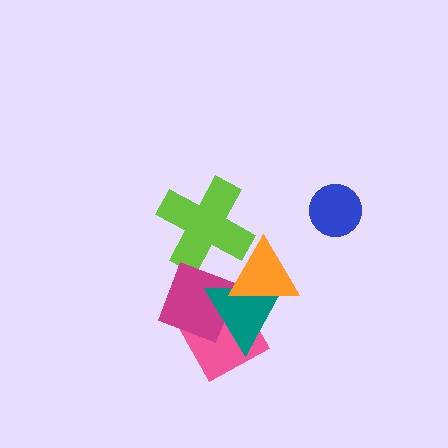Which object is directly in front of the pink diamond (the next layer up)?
The magenta diamond is directly in front of the pink diamond.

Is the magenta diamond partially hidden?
Yes, it is partially covered by another shape.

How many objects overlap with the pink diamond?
3 objects overlap with the pink diamond.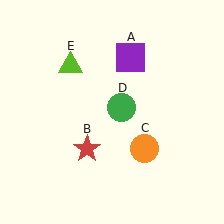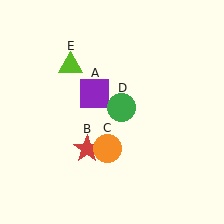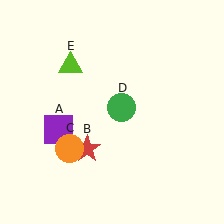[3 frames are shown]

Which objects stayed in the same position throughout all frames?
Red star (object B) and green circle (object D) and lime triangle (object E) remained stationary.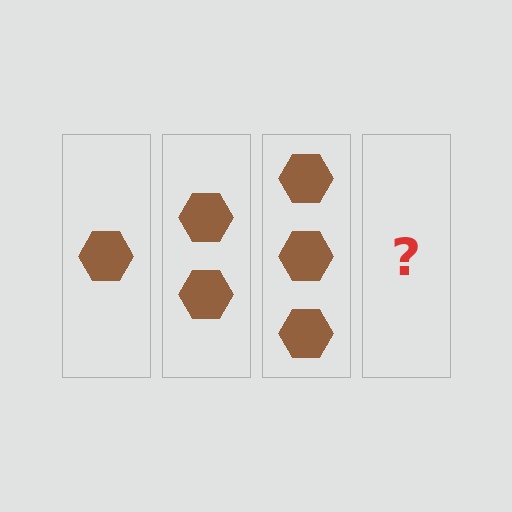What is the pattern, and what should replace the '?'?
The pattern is that each step adds one more hexagon. The '?' should be 4 hexagons.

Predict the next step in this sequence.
The next step is 4 hexagons.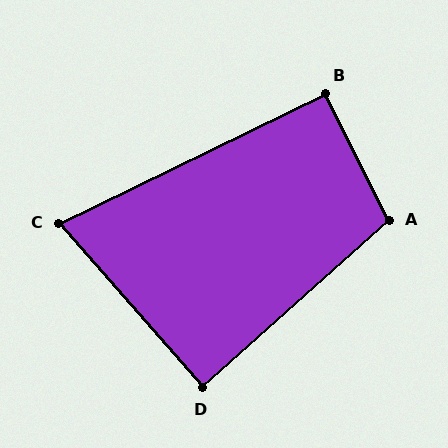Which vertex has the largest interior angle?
A, at approximately 105 degrees.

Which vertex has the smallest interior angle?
C, at approximately 75 degrees.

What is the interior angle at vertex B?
Approximately 91 degrees (approximately right).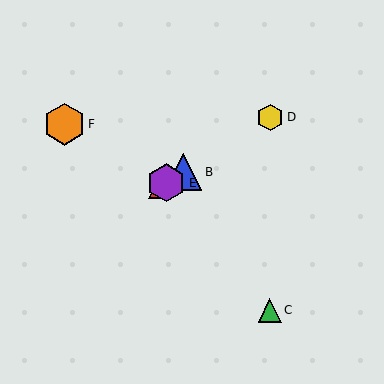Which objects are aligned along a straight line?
Objects A, B, D, E are aligned along a straight line.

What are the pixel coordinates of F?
Object F is at (65, 124).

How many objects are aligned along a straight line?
4 objects (A, B, D, E) are aligned along a straight line.